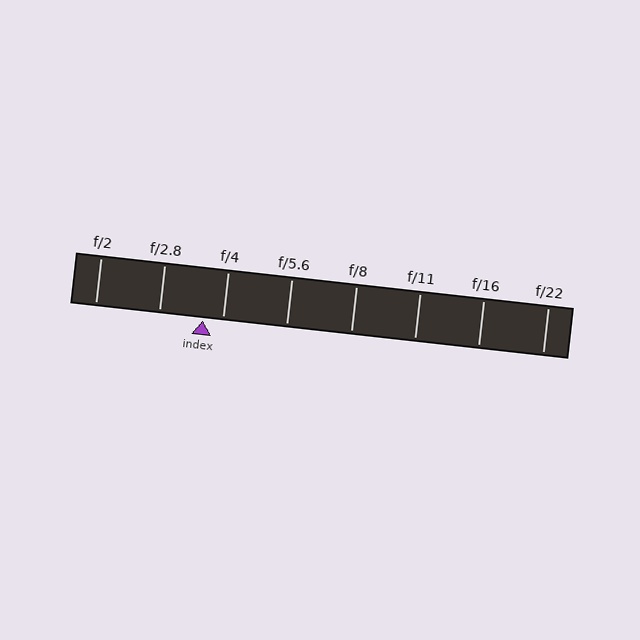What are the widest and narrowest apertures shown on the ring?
The widest aperture shown is f/2 and the narrowest is f/22.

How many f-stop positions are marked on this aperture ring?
There are 8 f-stop positions marked.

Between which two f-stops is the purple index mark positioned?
The index mark is between f/2.8 and f/4.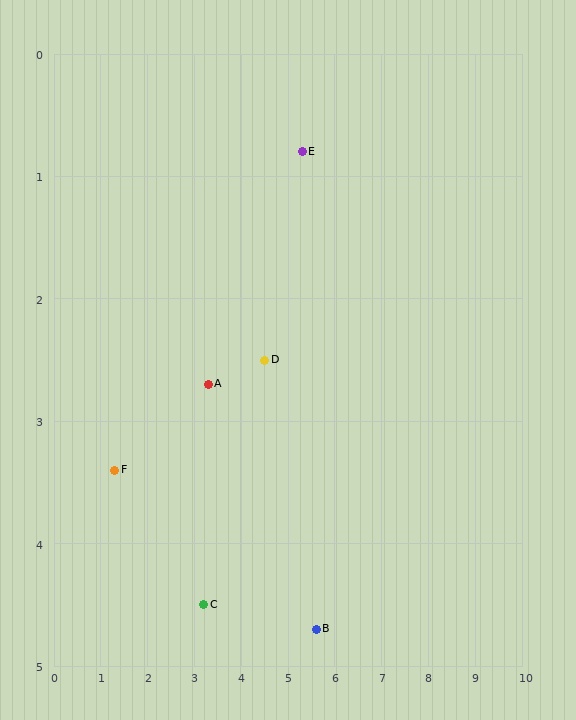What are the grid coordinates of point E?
Point E is at approximately (5.3, 0.8).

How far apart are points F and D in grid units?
Points F and D are about 3.3 grid units apart.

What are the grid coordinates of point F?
Point F is at approximately (1.3, 3.4).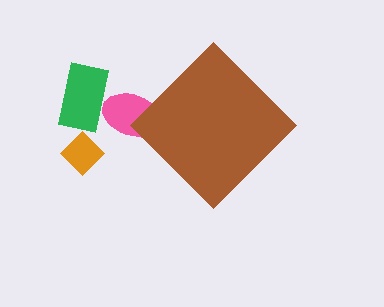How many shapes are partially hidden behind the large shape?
1 shape is partially hidden.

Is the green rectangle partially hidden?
No, the green rectangle is fully visible.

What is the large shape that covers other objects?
A brown diamond.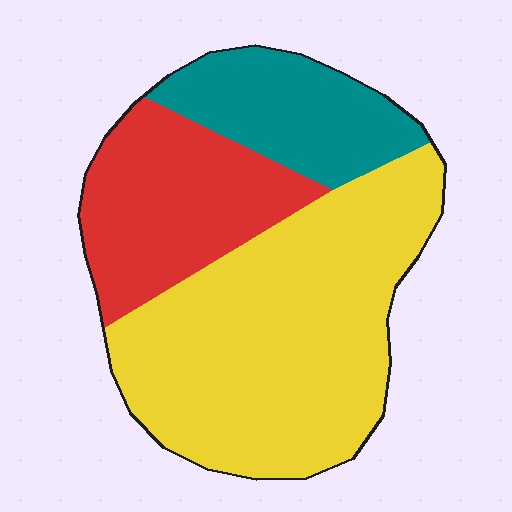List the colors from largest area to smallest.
From largest to smallest: yellow, red, teal.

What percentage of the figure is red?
Red takes up about one quarter (1/4) of the figure.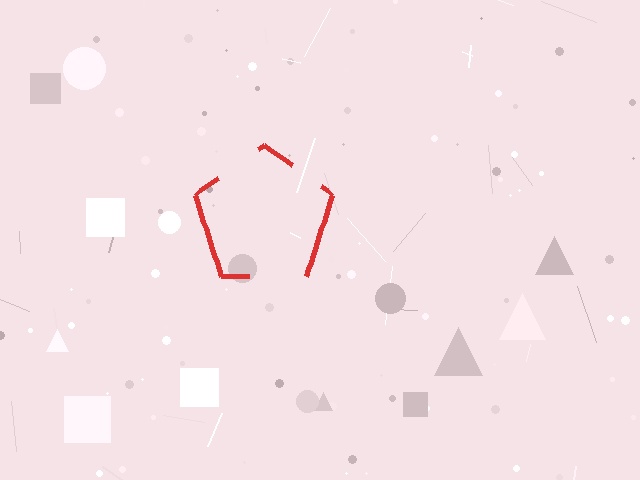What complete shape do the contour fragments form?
The contour fragments form a pentagon.